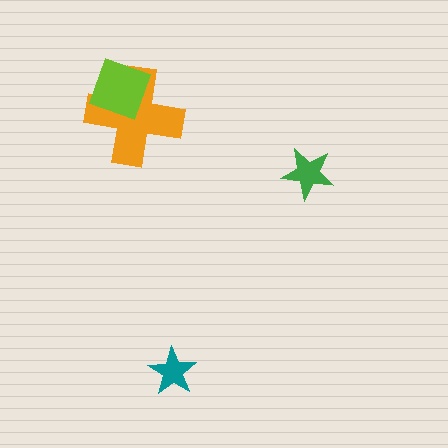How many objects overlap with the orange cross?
1 object overlaps with the orange cross.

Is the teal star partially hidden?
No, no other shape covers it.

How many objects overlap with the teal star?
0 objects overlap with the teal star.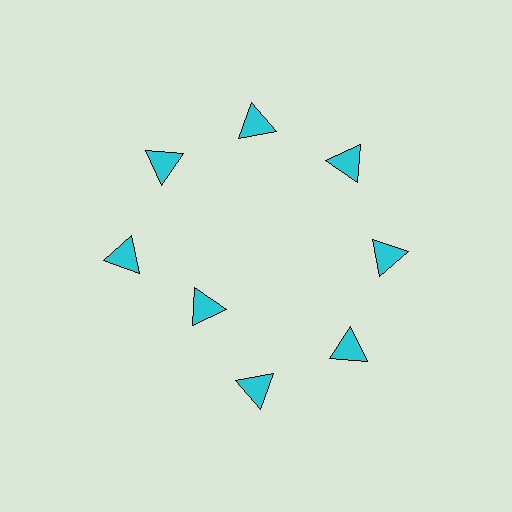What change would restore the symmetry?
The symmetry would be restored by moving it outward, back onto the ring so that all 8 triangles sit at equal angles and equal distance from the center.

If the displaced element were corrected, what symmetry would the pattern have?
It would have 8-fold rotational symmetry — the pattern would map onto itself every 45 degrees.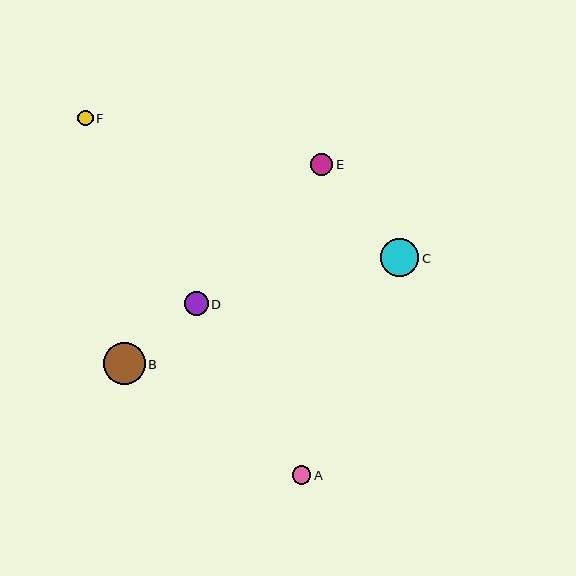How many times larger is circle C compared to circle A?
Circle C is approximately 2.0 times the size of circle A.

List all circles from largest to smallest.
From largest to smallest: B, C, D, E, A, F.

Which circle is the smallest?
Circle F is the smallest with a size of approximately 15 pixels.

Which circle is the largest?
Circle B is the largest with a size of approximately 42 pixels.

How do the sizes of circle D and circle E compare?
Circle D and circle E are approximately the same size.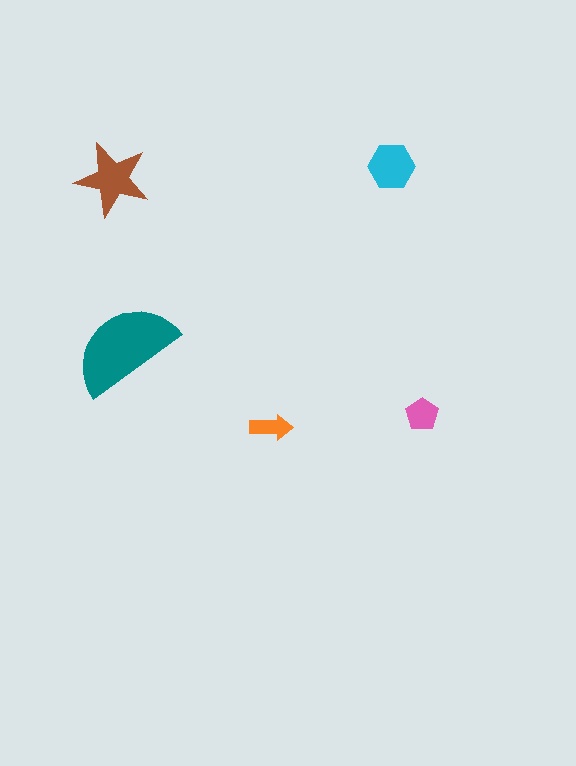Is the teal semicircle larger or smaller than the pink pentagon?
Larger.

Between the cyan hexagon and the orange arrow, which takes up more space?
The cyan hexagon.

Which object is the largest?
The teal semicircle.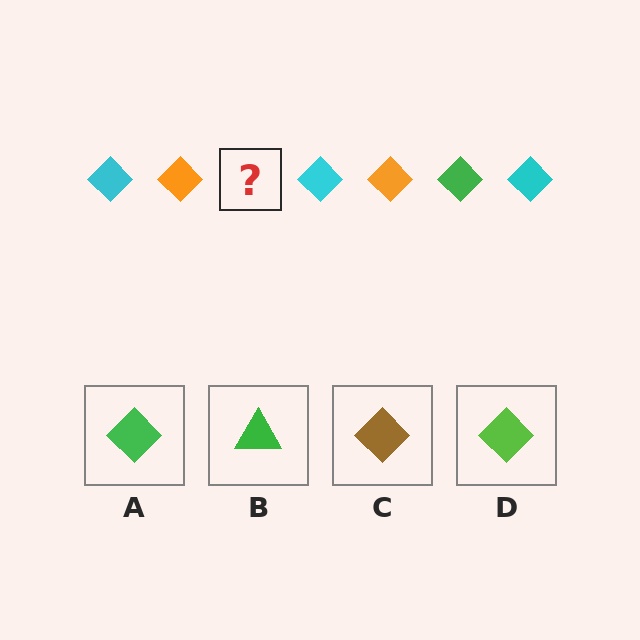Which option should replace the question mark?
Option A.